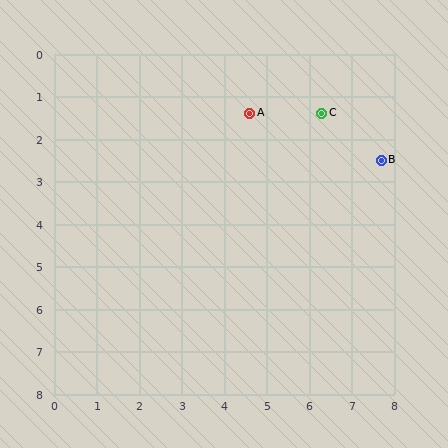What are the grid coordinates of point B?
Point B is at approximately (7.7, 2.5).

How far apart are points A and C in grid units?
Points A and C are about 1.7 grid units apart.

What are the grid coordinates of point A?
Point A is at approximately (4.6, 1.4).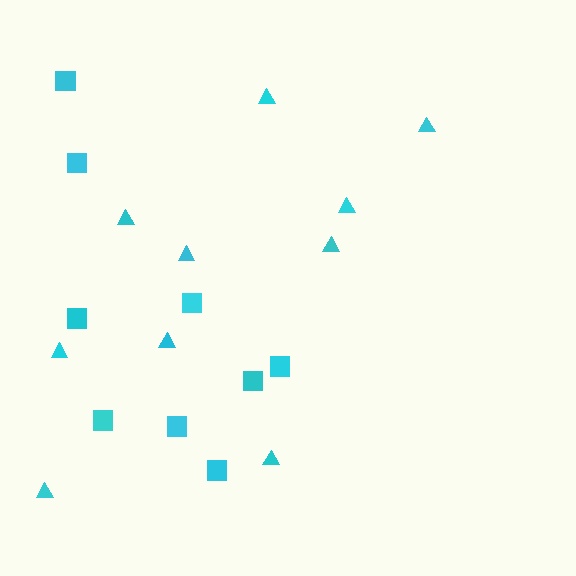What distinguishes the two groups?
There are 2 groups: one group of squares (9) and one group of triangles (10).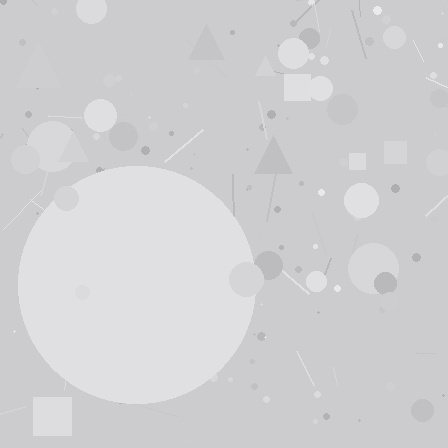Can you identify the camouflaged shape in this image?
The camouflaged shape is a circle.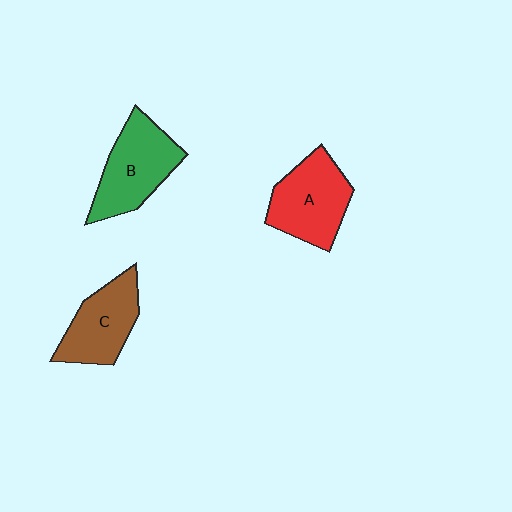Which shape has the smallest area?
Shape C (brown).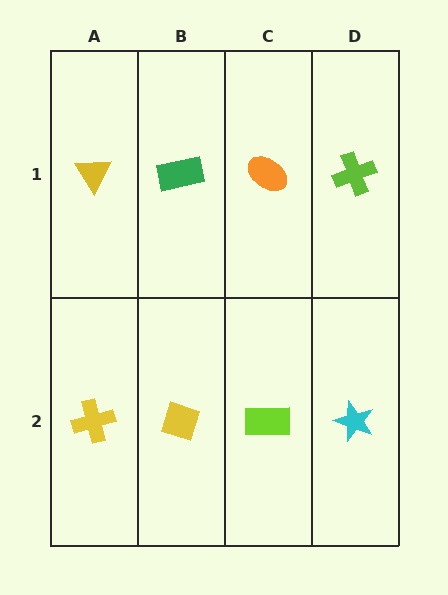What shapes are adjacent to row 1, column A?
A yellow cross (row 2, column A), a green rectangle (row 1, column B).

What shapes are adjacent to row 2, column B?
A green rectangle (row 1, column B), a yellow cross (row 2, column A), a lime rectangle (row 2, column C).